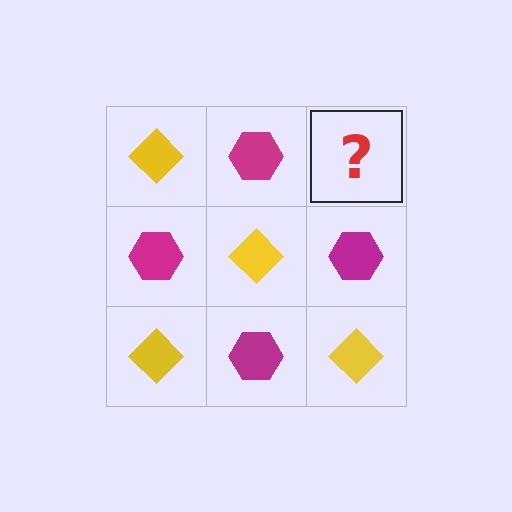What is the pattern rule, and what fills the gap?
The rule is that it alternates yellow diamond and magenta hexagon in a checkerboard pattern. The gap should be filled with a yellow diamond.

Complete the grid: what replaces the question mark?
The question mark should be replaced with a yellow diamond.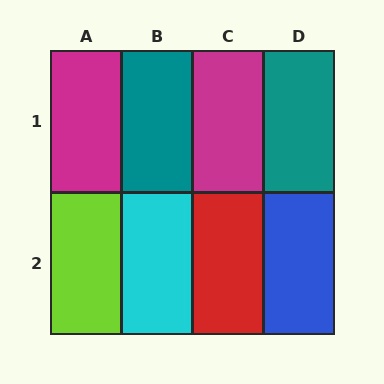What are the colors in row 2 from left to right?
Lime, cyan, red, blue.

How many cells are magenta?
2 cells are magenta.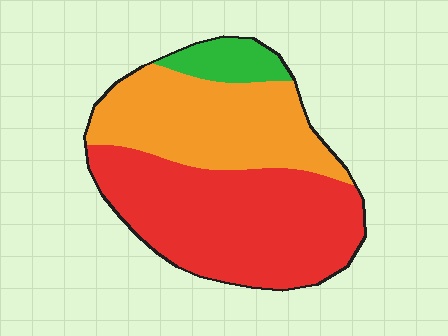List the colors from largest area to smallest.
From largest to smallest: red, orange, green.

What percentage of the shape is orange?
Orange takes up about three eighths (3/8) of the shape.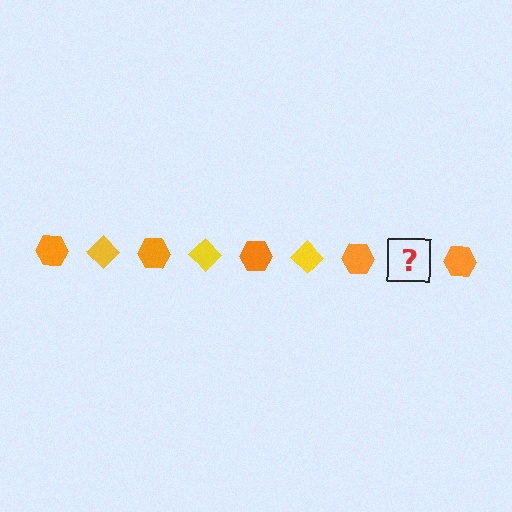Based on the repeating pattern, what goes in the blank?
The blank should be a yellow diamond.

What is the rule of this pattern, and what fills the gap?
The rule is that the pattern alternates between orange hexagon and yellow diamond. The gap should be filled with a yellow diamond.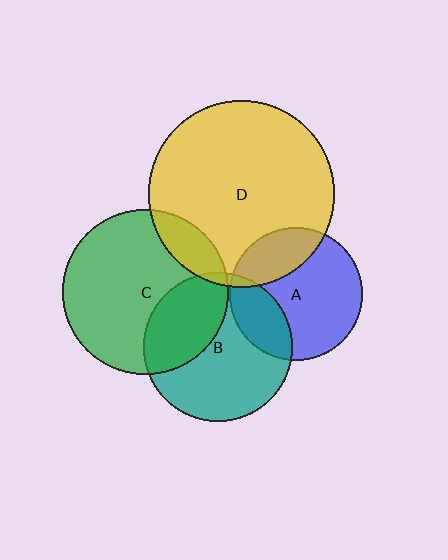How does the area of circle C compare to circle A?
Approximately 1.5 times.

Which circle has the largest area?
Circle D (yellow).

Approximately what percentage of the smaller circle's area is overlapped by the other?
Approximately 25%.